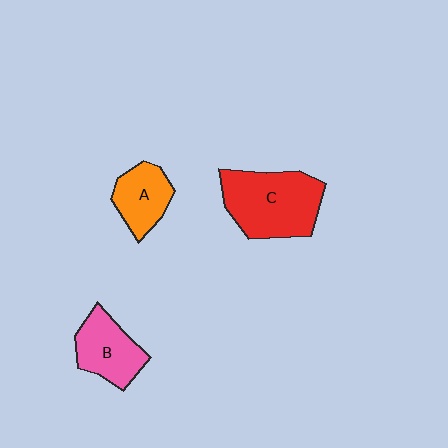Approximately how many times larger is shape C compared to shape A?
Approximately 1.9 times.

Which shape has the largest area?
Shape C (red).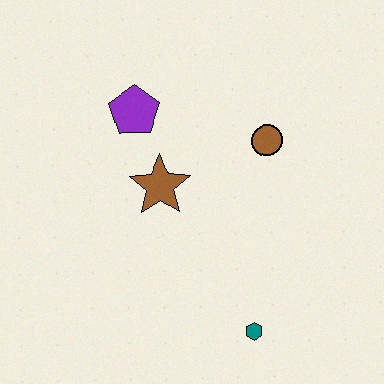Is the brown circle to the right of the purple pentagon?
Yes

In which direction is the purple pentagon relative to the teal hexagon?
The purple pentagon is above the teal hexagon.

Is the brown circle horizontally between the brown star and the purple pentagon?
No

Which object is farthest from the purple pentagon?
The teal hexagon is farthest from the purple pentagon.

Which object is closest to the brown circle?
The brown star is closest to the brown circle.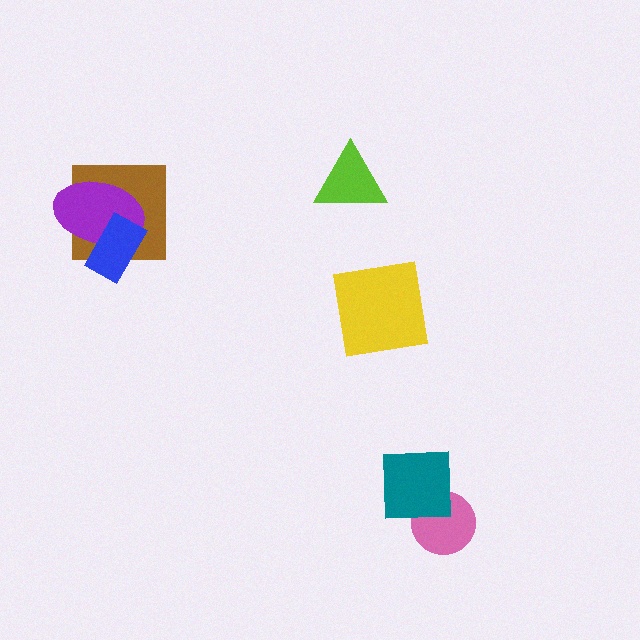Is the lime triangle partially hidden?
No, no other shape covers it.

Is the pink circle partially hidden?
Yes, it is partially covered by another shape.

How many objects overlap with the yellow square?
0 objects overlap with the yellow square.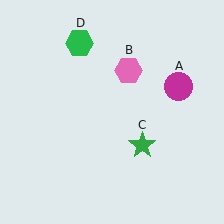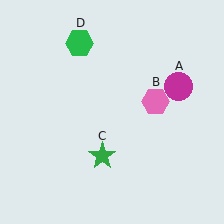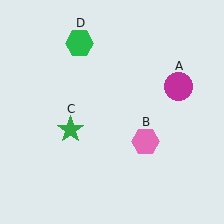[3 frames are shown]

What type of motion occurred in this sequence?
The pink hexagon (object B), green star (object C) rotated clockwise around the center of the scene.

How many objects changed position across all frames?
2 objects changed position: pink hexagon (object B), green star (object C).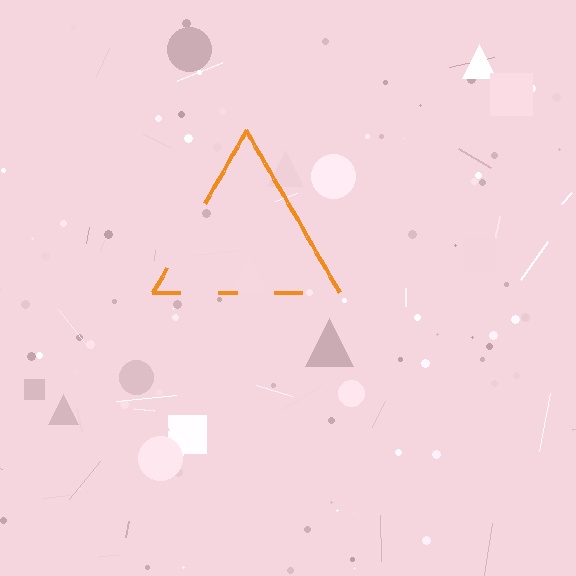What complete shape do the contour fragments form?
The contour fragments form a triangle.